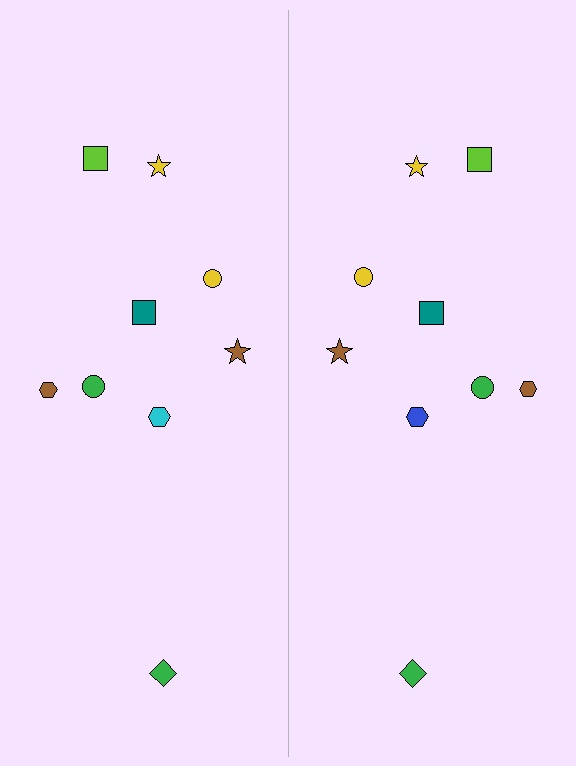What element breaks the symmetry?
The blue hexagon on the right side breaks the symmetry — its mirror counterpart is cyan.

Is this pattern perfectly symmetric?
No, the pattern is not perfectly symmetric. The blue hexagon on the right side breaks the symmetry — its mirror counterpart is cyan.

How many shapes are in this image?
There are 18 shapes in this image.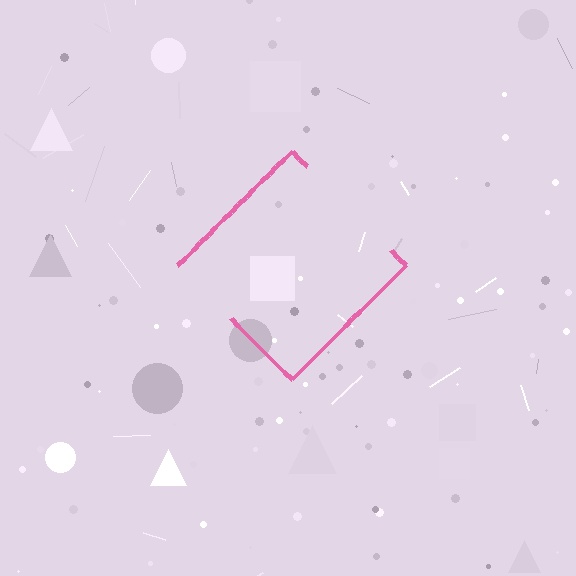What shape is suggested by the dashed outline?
The dashed outline suggests a diamond.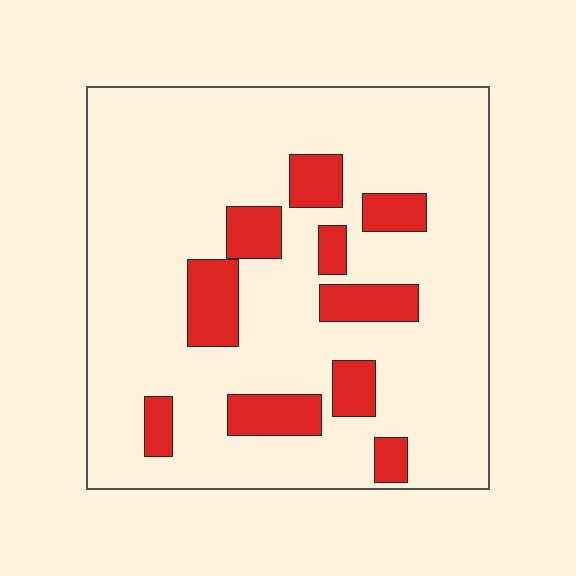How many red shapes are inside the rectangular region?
10.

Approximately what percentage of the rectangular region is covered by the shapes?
Approximately 15%.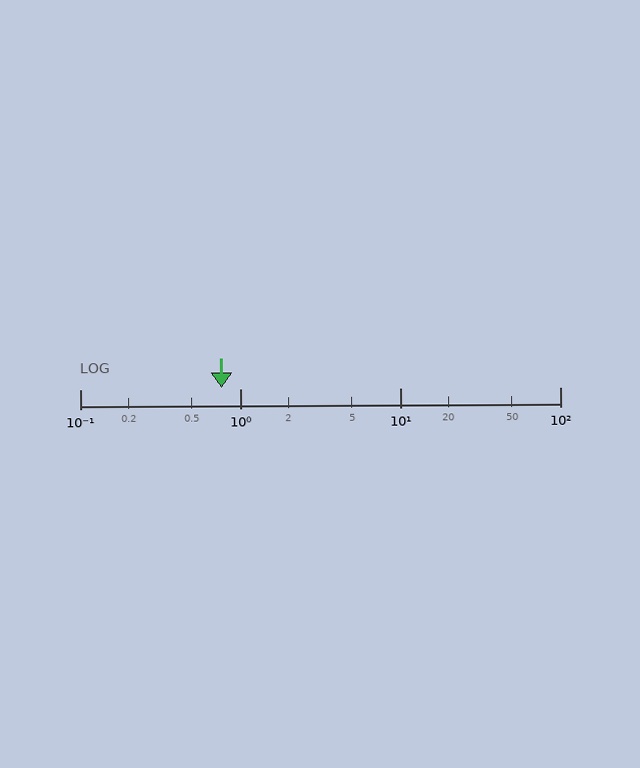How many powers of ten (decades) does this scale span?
The scale spans 3 decades, from 0.1 to 100.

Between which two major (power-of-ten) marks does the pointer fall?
The pointer is between 0.1 and 1.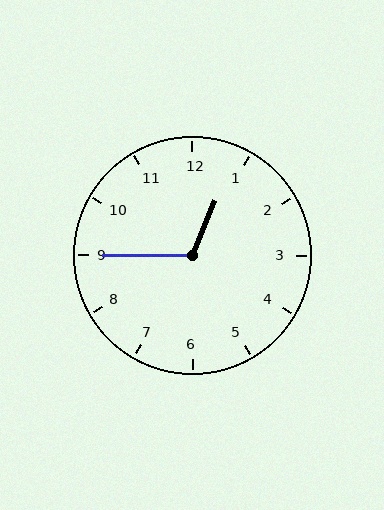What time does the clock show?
12:45.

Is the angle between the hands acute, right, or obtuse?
It is obtuse.